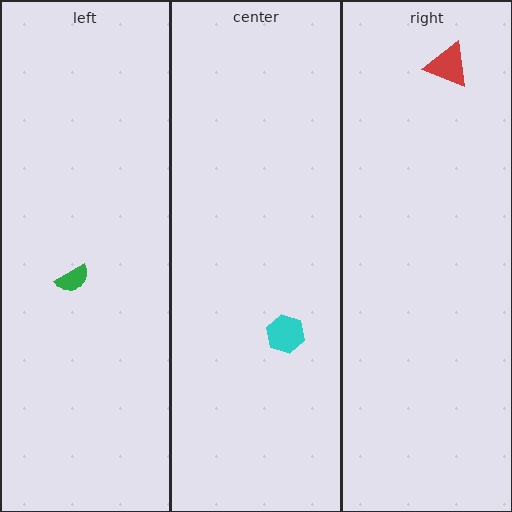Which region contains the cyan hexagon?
The center region.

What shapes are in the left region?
The green semicircle.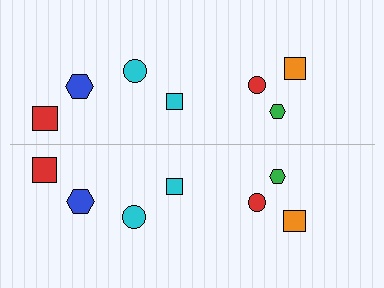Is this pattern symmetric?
Yes, this pattern has bilateral (reflection) symmetry.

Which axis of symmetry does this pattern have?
The pattern has a horizontal axis of symmetry running through the center of the image.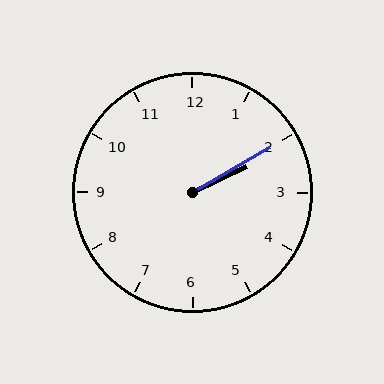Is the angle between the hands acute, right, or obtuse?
It is acute.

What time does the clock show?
2:10.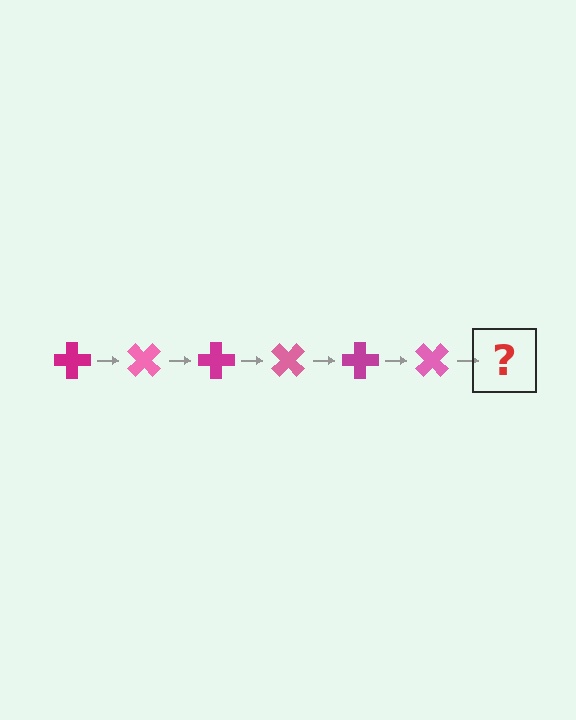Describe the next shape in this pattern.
It should be a magenta cross, rotated 270 degrees from the start.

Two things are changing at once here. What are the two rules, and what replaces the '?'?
The two rules are that it rotates 45 degrees each step and the color cycles through magenta and pink. The '?' should be a magenta cross, rotated 270 degrees from the start.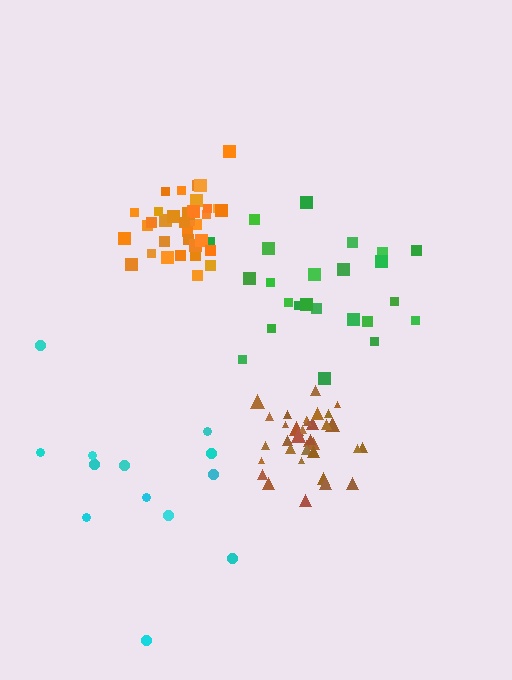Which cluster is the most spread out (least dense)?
Cyan.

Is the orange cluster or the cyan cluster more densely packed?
Orange.